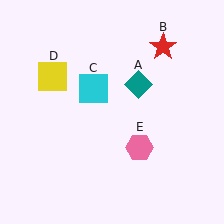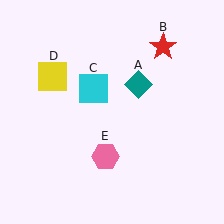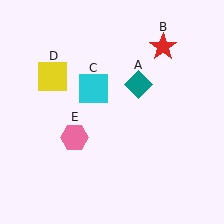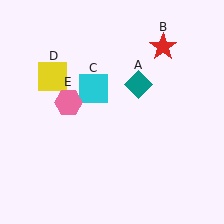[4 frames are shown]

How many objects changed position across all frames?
1 object changed position: pink hexagon (object E).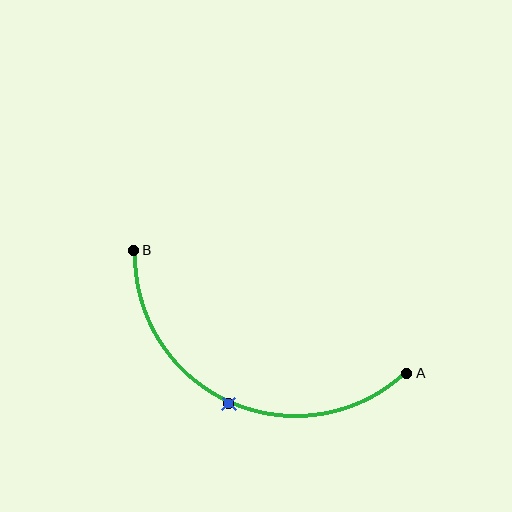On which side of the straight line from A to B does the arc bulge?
The arc bulges below the straight line connecting A and B.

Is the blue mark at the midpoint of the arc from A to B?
Yes. The blue mark lies on the arc at equal arc-length from both A and B — it is the arc midpoint.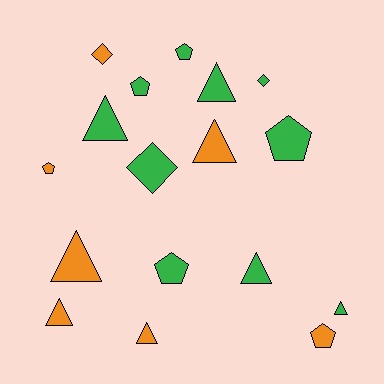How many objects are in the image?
There are 17 objects.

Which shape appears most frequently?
Triangle, with 8 objects.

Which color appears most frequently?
Green, with 10 objects.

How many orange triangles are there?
There are 4 orange triangles.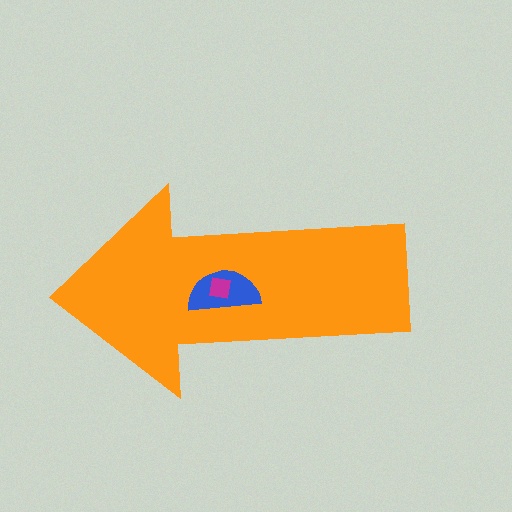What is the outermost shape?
The orange arrow.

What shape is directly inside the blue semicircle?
The magenta square.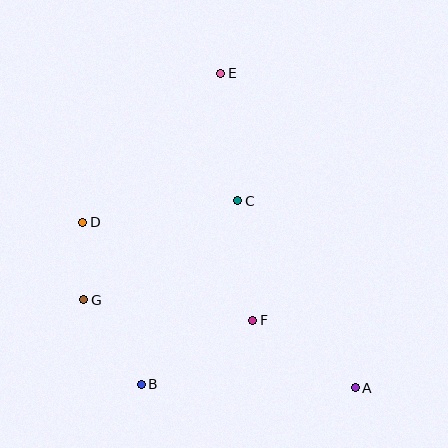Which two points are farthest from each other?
Points A and E are farthest from each other.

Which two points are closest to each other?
Points D and G are closest to each other.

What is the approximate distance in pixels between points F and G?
The distance between F and G is approximately 170 pixels.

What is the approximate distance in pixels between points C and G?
The distance between C and G is approximately 183 pixels.